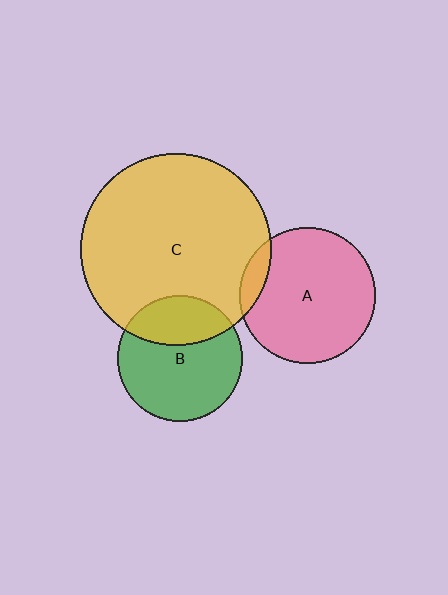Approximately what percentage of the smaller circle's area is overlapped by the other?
Approximately 30%.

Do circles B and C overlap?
Yes.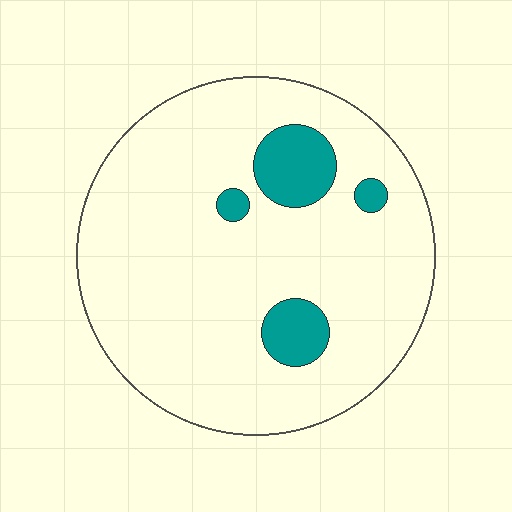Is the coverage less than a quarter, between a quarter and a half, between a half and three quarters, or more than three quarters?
Less than a quarter.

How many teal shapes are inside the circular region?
4.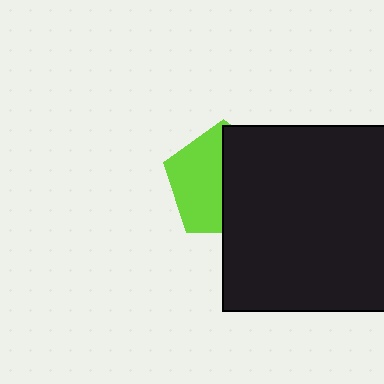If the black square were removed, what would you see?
You would see the complete lime pentagon.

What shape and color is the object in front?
The object in front is a black square.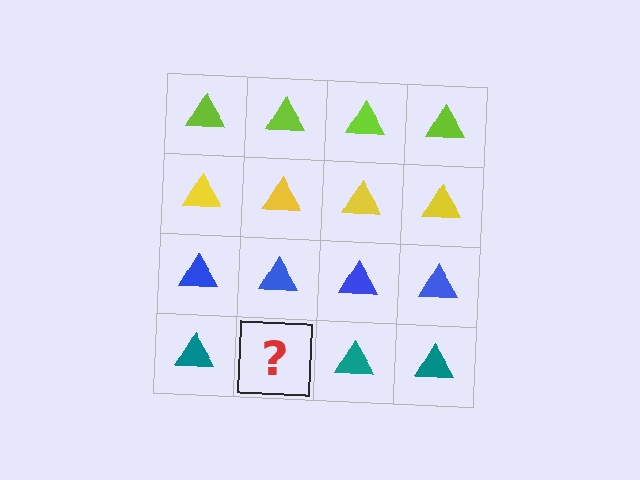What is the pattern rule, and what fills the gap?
The rule is that each row has a consistent color. The gap should be filled with a teal triangle.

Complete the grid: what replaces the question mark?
The question mark should be replaced with a teal triangle.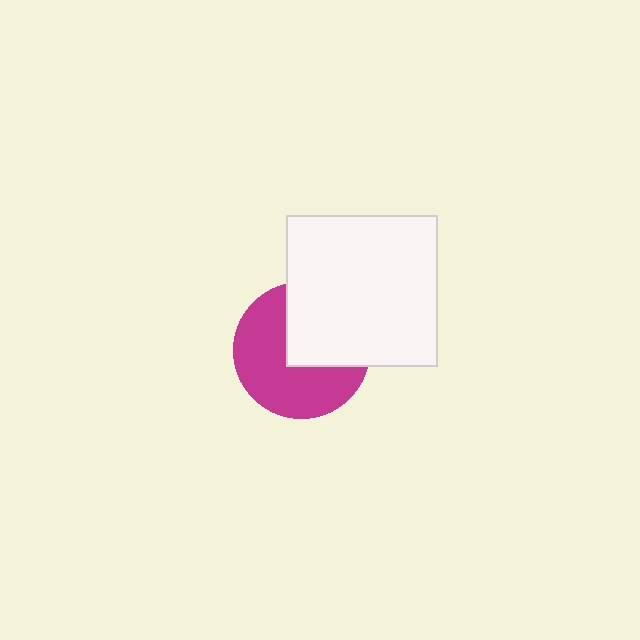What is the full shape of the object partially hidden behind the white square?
The partially hidden object is a magenta circle.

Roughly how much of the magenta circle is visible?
About half of it is visible (roughly 58%).